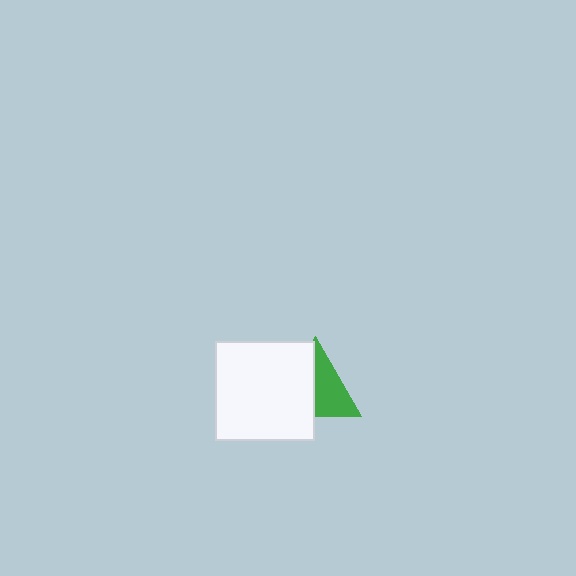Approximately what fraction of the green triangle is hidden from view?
Roughly 50% of the green triangle is hidden behind the white rectangle.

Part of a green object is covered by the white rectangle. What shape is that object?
It is a triangle.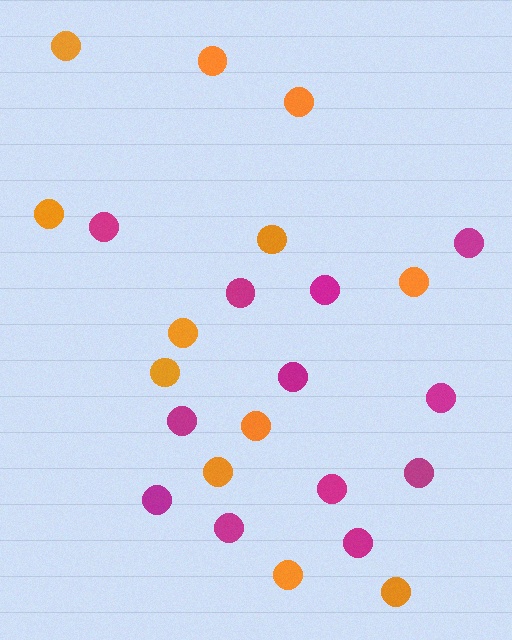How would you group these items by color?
There are 2 groups: one group of orange circles (12) and one group of magenta circles (12).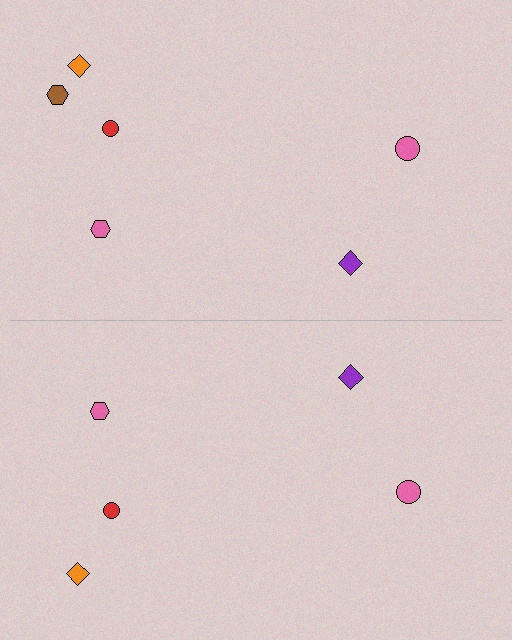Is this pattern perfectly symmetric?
No, the pattern is not perfectly symmetric. A brown hexagon is missing from the bottom side.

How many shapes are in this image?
There are 11 shapes in this image.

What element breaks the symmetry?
A brown hexagon is missing from the bottom side.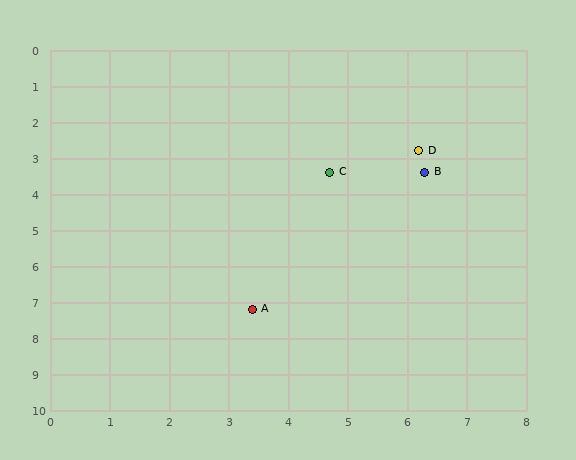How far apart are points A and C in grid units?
Points A and C are about 4.0 grid units apart.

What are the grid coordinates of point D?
Point D is at approximately (6.2, 2.8).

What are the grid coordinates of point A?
Point A is at approximately (3.4, 7.2).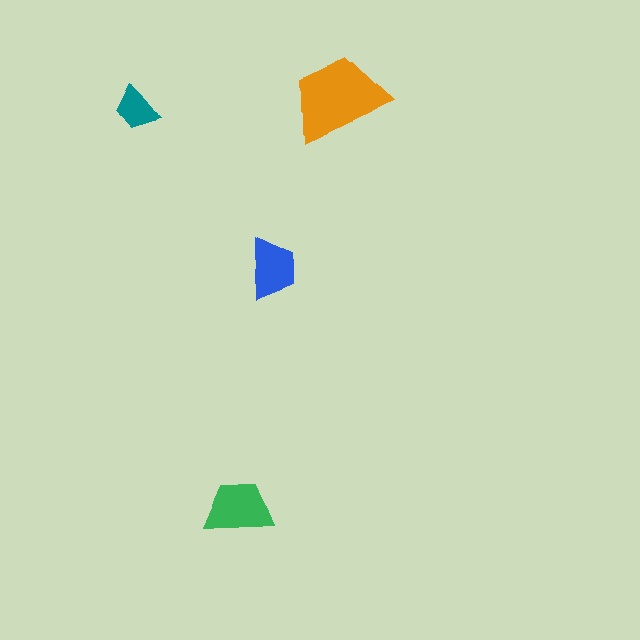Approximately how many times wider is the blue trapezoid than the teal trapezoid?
About 1.5 times wider.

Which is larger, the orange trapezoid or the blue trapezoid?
The orange one.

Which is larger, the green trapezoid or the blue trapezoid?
The green one.